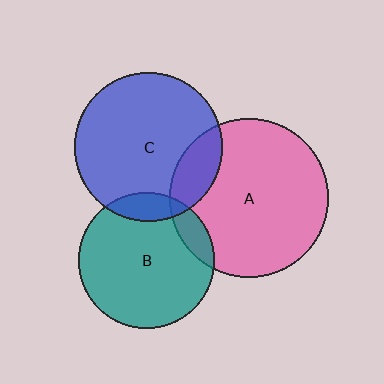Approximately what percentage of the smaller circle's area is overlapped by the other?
Approximately 10%.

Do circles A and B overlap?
Yes.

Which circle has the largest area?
Circle A (pink).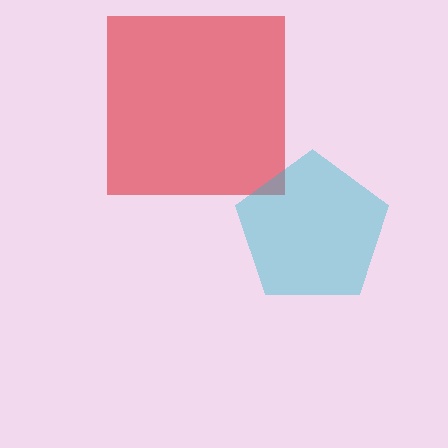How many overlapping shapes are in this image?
There are 2 overlapping shapes in the image.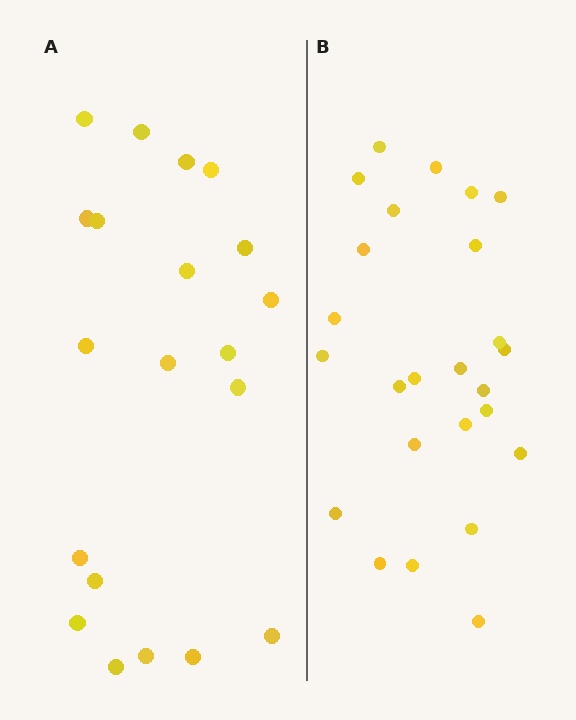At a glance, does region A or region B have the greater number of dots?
Region B (the right region) has more dots.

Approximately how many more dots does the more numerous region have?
Region B has about 5 more dots than region A.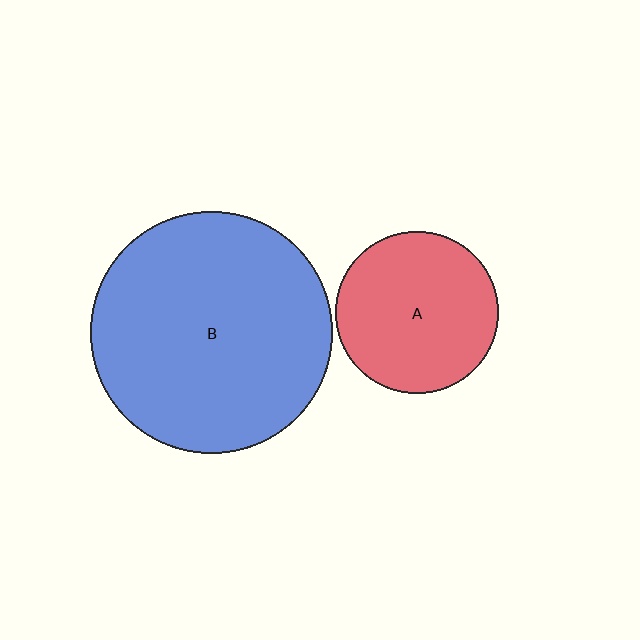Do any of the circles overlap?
No, none of the circles overlap.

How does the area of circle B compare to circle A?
Approximately 2.2 times.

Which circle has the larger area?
Circle B (blue).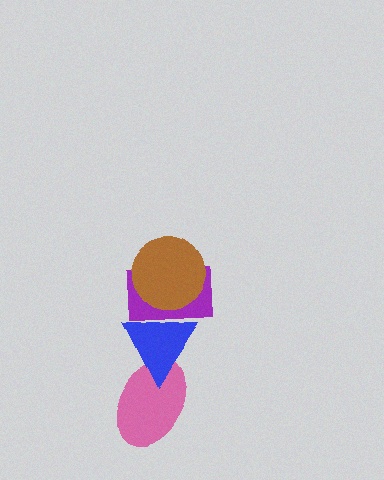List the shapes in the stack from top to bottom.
From top to bottom: the brown circle, the purple rectangle, the blue triangle, the pink ellipse.